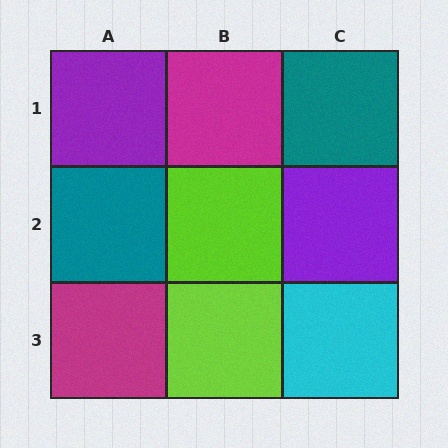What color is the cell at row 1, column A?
Purple.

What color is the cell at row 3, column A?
Magenta.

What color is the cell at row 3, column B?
Lime.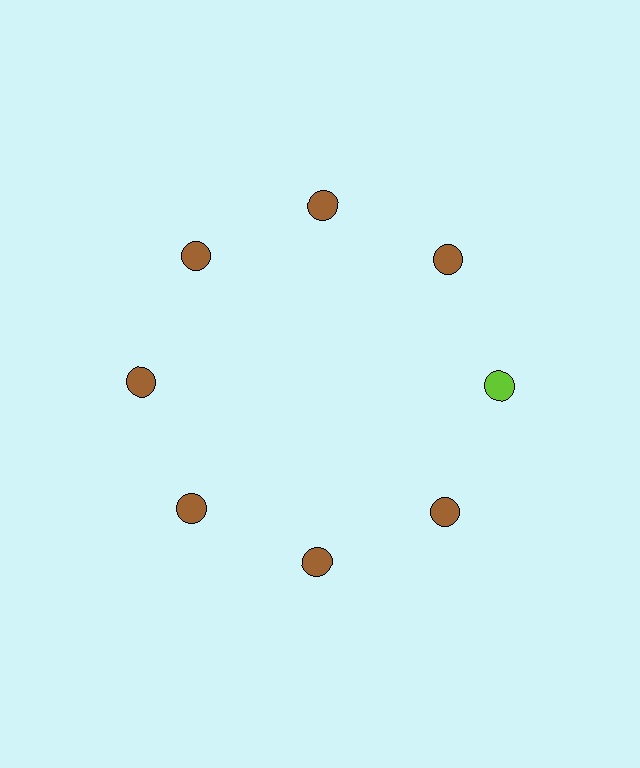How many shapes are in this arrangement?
There are 8 shapes arranged in a ring pattern.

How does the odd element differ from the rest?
It has a different color: lime instead of brown.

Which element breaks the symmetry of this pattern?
The lime circle at roughly the 3 o'clock position breaks the symmetry. All other shapes are brown circles.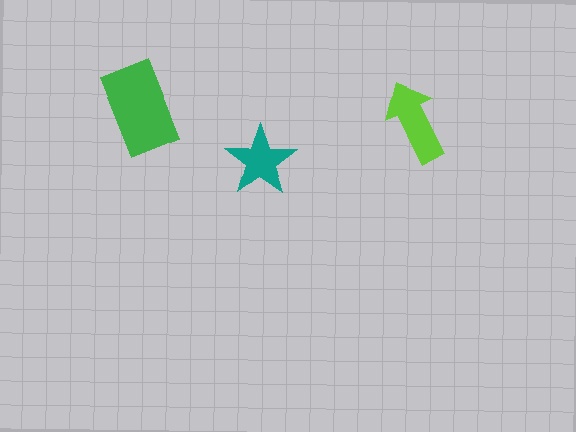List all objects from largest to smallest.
The green rectangle, the lime arrow, the teal star.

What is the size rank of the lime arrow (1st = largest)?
2nd.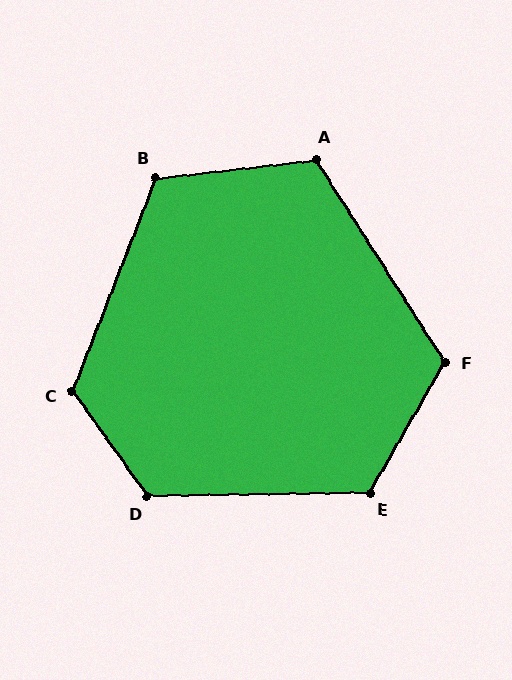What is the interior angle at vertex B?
Approximately 118 degrees (obtuse).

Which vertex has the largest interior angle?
D, at approximately 124 degrees.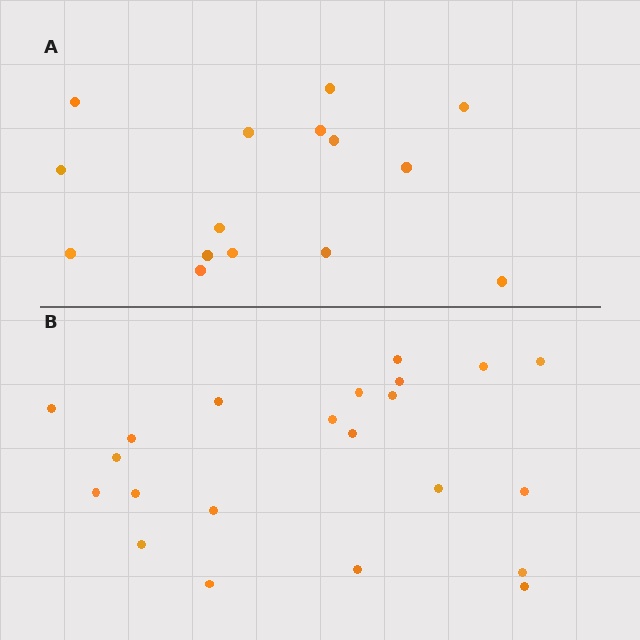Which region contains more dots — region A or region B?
Region B (the bottom region) has more dots.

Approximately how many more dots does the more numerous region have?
Region B has roughly 8 or so more dots than region A.